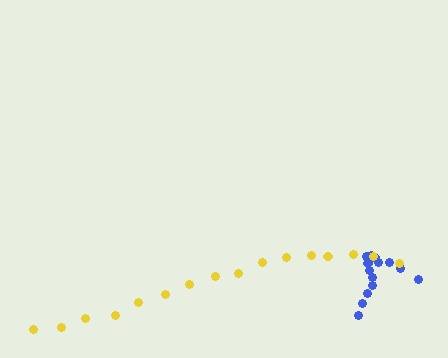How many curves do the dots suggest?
There are 2 distinct paths.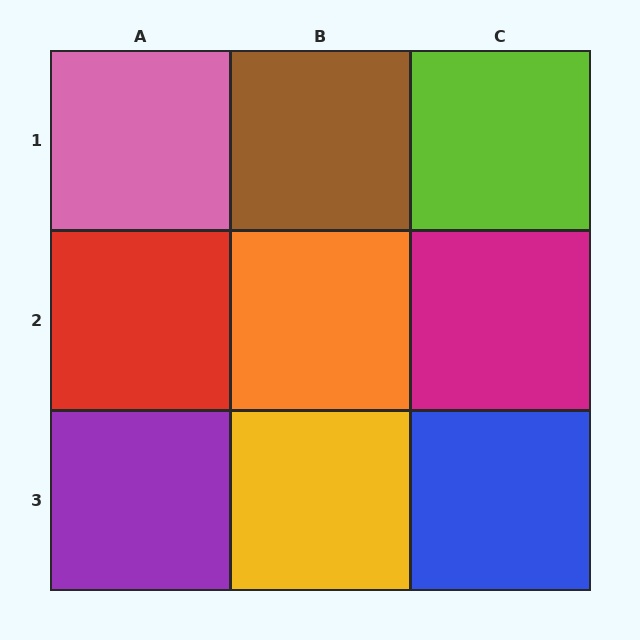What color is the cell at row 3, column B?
Yellow.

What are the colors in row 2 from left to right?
Red, orange, magenta.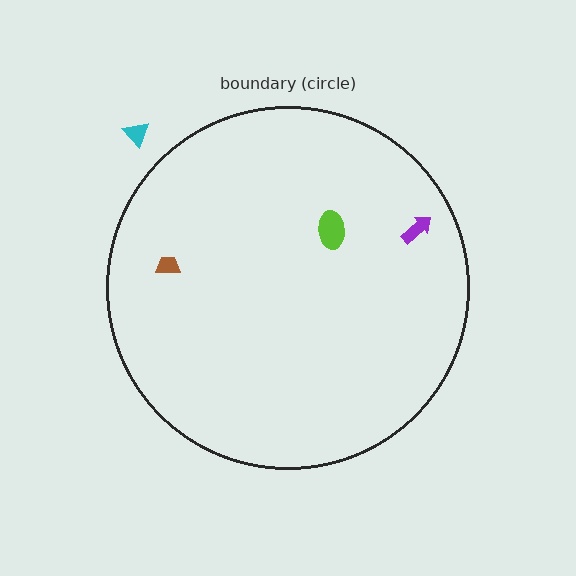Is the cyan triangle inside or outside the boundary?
Outside.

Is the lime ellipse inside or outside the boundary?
Inside.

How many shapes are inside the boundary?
3 inside, 1 outside.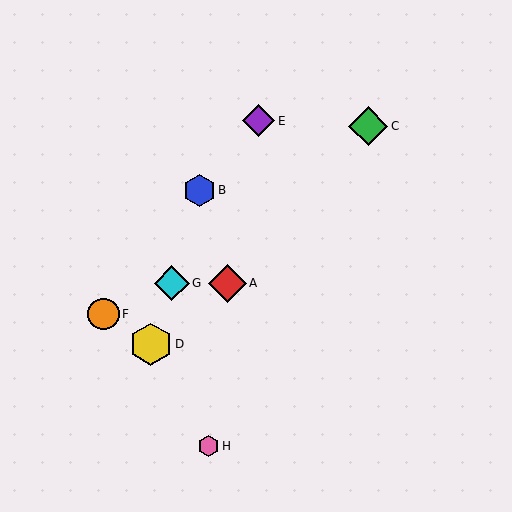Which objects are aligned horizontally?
Objects A, G are aligned horizontally.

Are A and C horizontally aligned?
No, A is at y≈283 and C is at y≈126.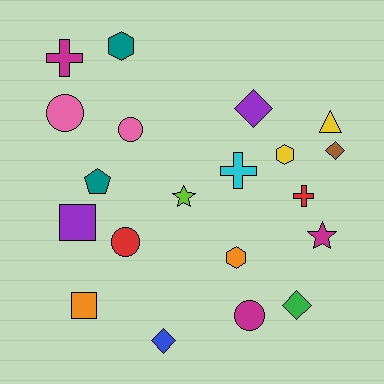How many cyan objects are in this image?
There is 1 cyan object.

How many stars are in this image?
There are 2 stars.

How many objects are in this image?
There are 20 objects.